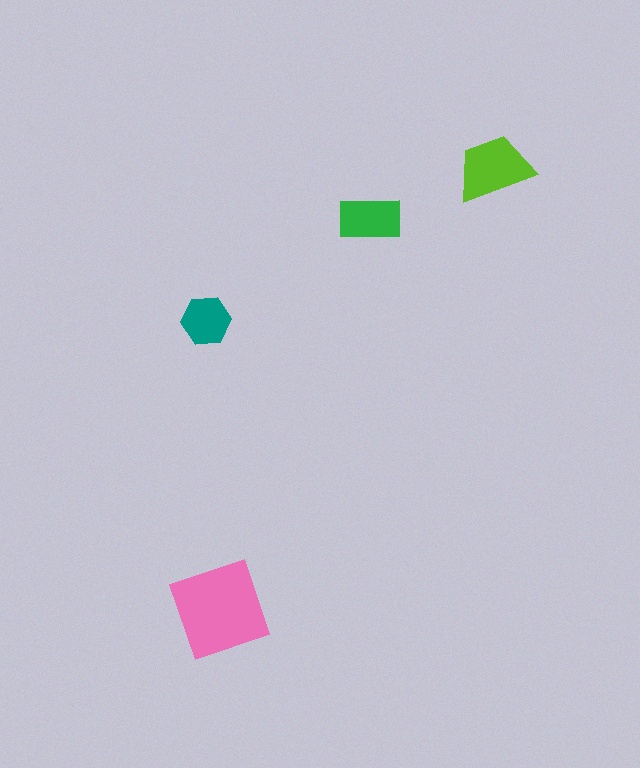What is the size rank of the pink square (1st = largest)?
1st.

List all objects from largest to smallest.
The pink square, the lime trapezoid, the green rectangle, the teal hexagon.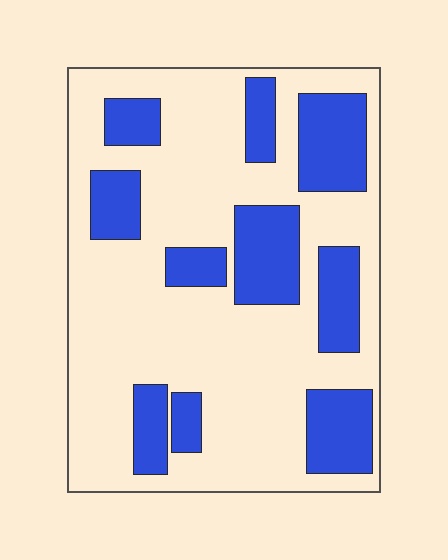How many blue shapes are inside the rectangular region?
10.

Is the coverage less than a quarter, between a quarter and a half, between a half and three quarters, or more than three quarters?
Between a quarter and a half.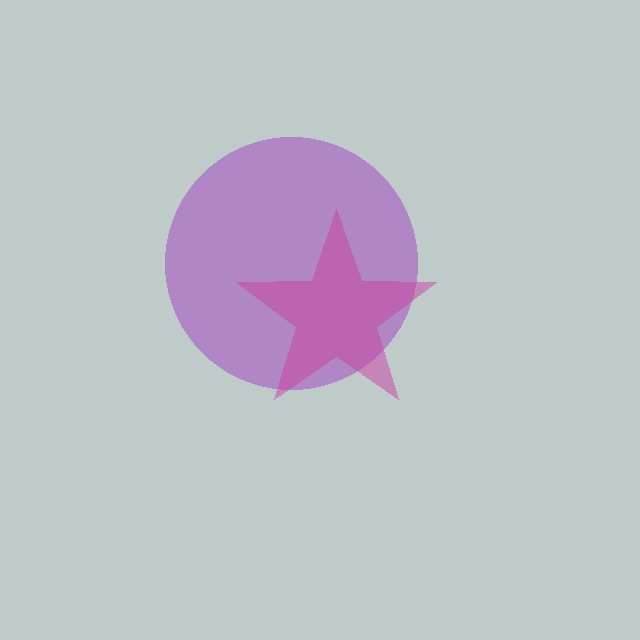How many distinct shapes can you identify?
There are 2 distinct shapes: a purple circle, a magenta star.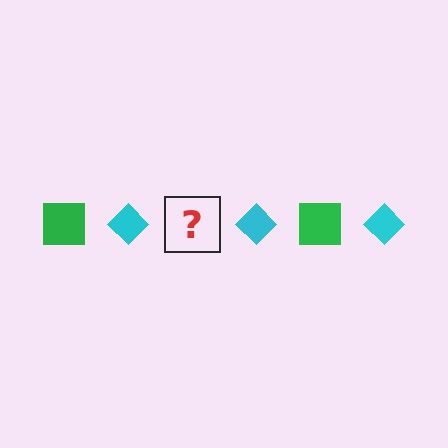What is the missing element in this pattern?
The missing element is a green square.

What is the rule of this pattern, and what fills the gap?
The rule is that the pattern alternates between green square and cyan diamond. The gap should be filled with a green square.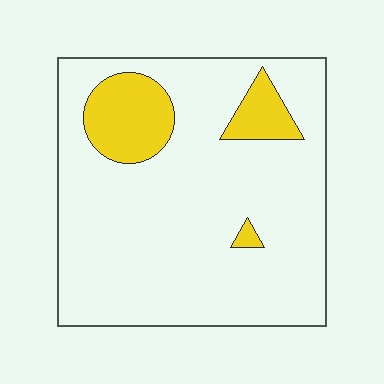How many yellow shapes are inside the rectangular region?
3.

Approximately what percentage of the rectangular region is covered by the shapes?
Approximately 15%.